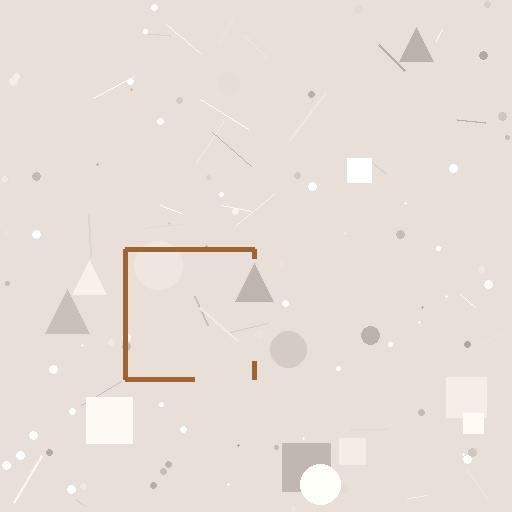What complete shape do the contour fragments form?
The contour fragments form a square.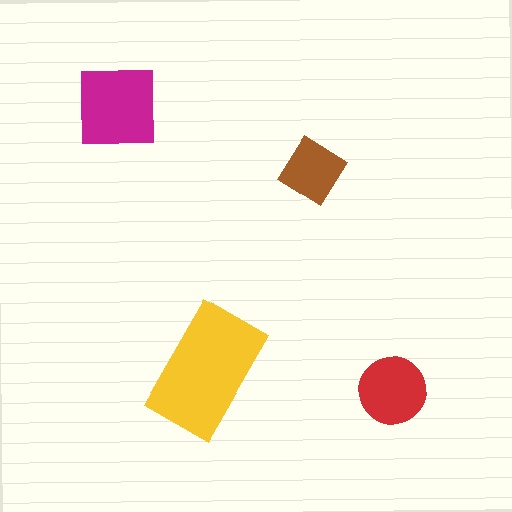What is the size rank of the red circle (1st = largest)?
3rd.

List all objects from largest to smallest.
The yellow rectangle, the magenta square, the red circle, the brown diamond.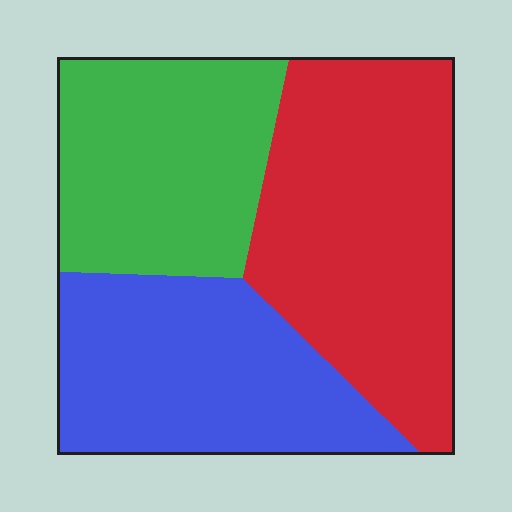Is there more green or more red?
Red.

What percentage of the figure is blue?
Blue takes up between a quarter and a half of the figure.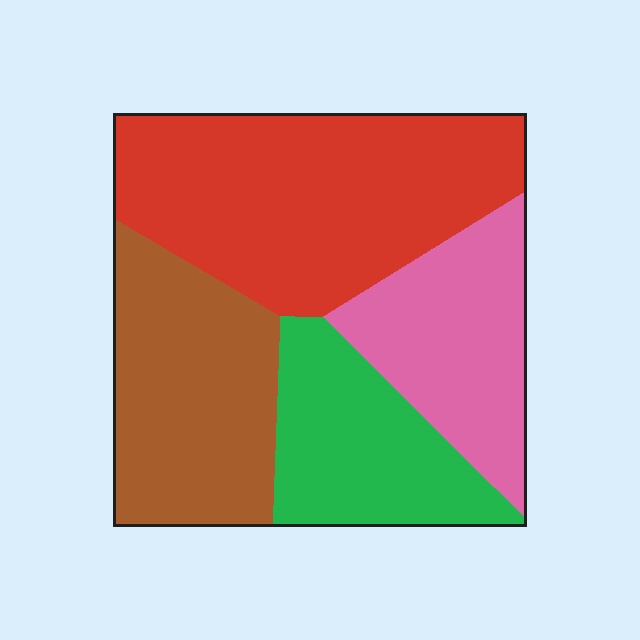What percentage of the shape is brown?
Brown takes up about one quarter (1/4) of the shape.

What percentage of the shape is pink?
Pink takes up between a sixth and a third of the shape.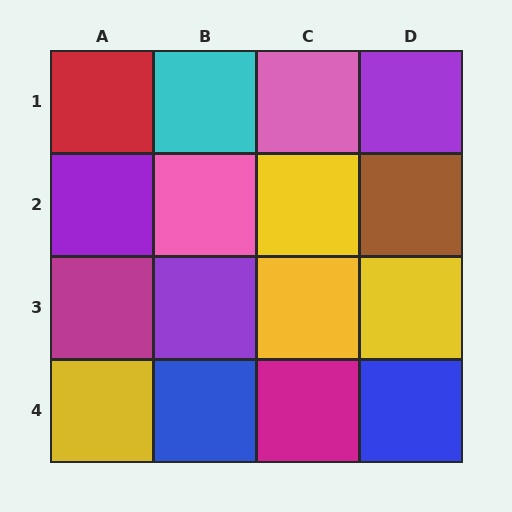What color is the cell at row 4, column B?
Blue.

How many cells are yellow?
4 cells are yellow.